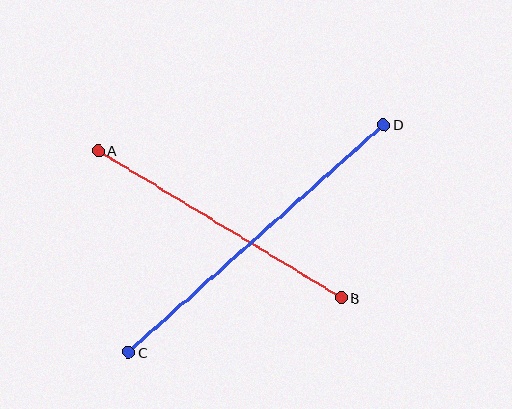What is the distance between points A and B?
The distance is approximately 284 pixels.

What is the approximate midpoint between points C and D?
The midpoint is at approximately (256, 239) pixels.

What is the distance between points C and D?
The distance is approximately 342 pixels.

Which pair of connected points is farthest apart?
Points C and D are farthest apart.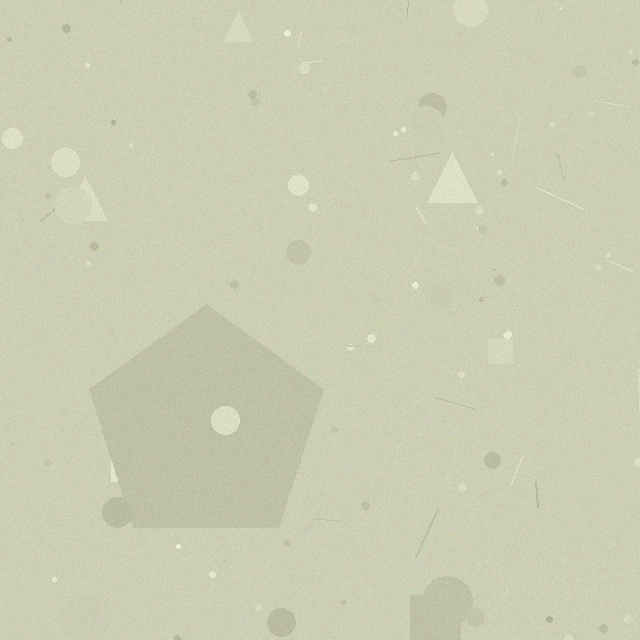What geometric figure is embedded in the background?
A pentagon is embedded in the background.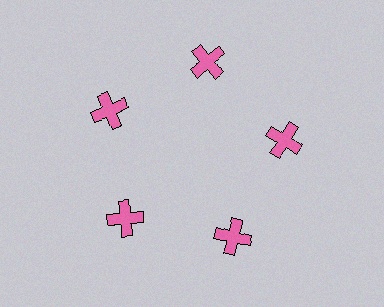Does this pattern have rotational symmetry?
Yes, this pattern has 5-fold rotational symmetry. It looks the same after rotating 72 degrees around the center.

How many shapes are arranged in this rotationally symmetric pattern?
There are 5 shapes, arranged in 5 groups of 1.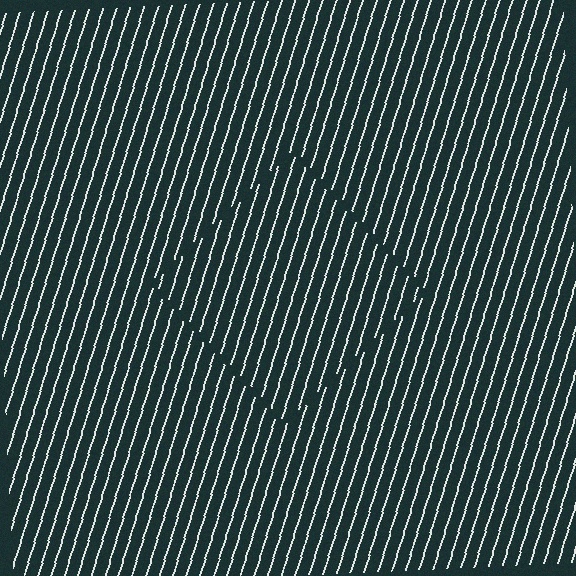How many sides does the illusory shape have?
4 sides — the line-ends trace a square.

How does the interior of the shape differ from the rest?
The interior of the shape contains the same grating, shifted by half a period — the contour is defined by the phase discontinuity where line-ends from the inner and outer gratings abut.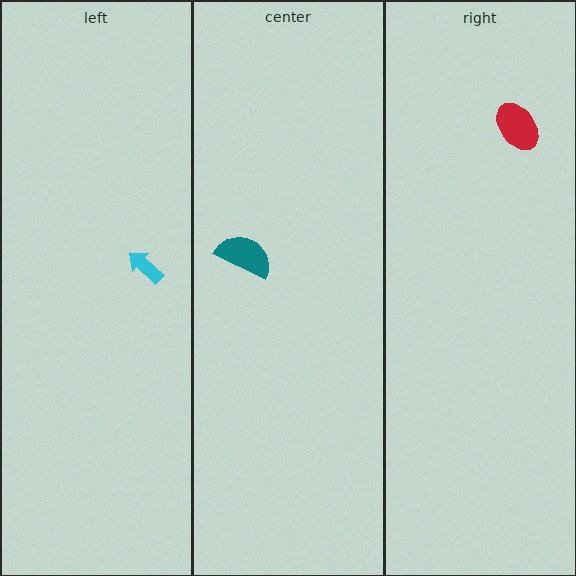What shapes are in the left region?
The cyan arrow.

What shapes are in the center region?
The teal semicircle.